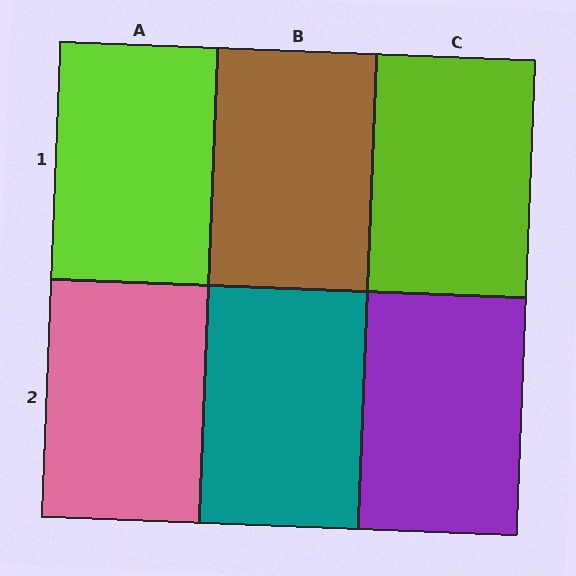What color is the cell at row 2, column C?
Purple.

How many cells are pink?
1 cell is pink.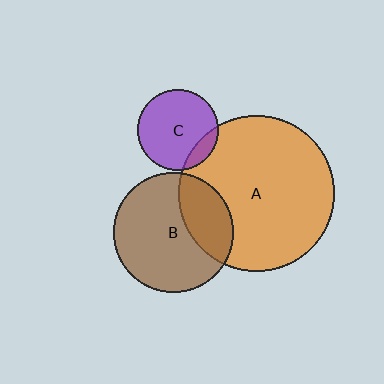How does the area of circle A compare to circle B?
Approximately 1.7 times.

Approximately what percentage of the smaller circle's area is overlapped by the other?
Approximately 15%.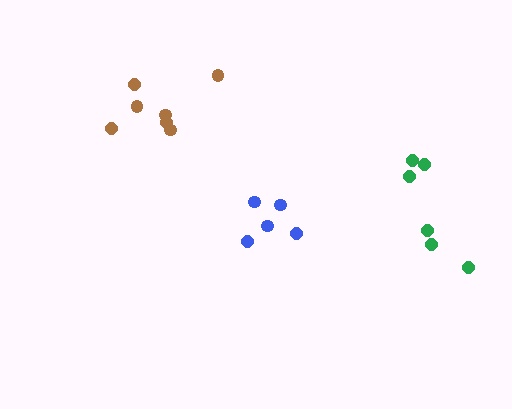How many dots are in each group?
Group 1: 6 dots, Group 2: 5 dots, Group 3: 7 dots (18 total).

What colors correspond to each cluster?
The clusters are colored: green, blue, brown.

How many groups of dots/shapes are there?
There are 3 groups.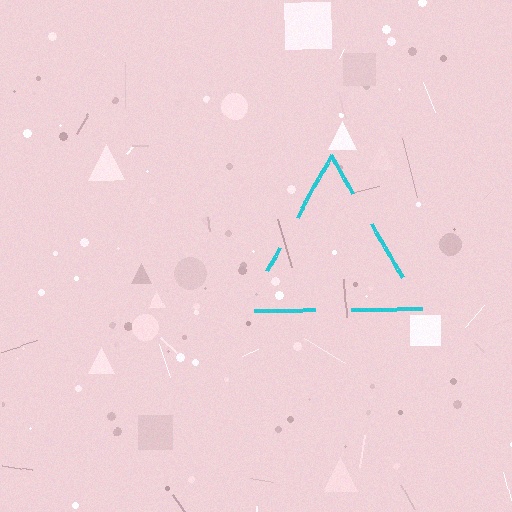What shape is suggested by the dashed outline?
The dashed outline suggests a triangle.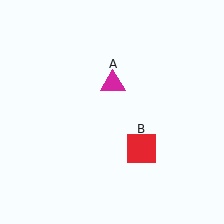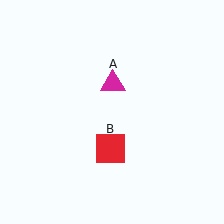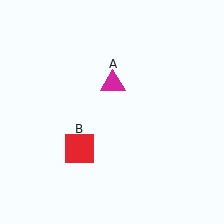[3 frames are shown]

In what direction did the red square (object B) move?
The red square (object B) moved left.